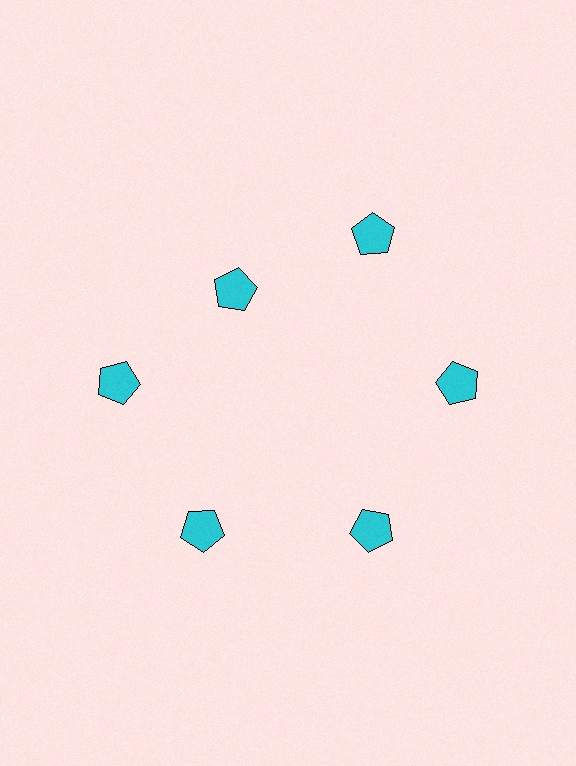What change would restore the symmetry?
The symmetry would be restored by moving it outward, back onto the ring so that all 6 pentagons sit at equal angles and equal distance from the center.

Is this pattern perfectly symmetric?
No. The 6 cyan pentagons are arranged in a ring, but one element near the 11 o'clock position is pulled inward toward the center, breaking the 6-fold rotational symmetry.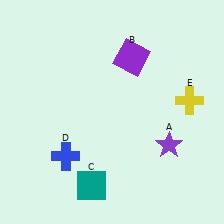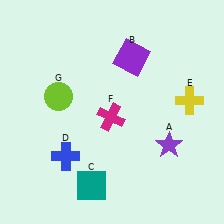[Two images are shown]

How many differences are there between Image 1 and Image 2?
There are 2 differences between the two images.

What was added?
A magenta cross (F), a lime circle (G) were added in Image 2.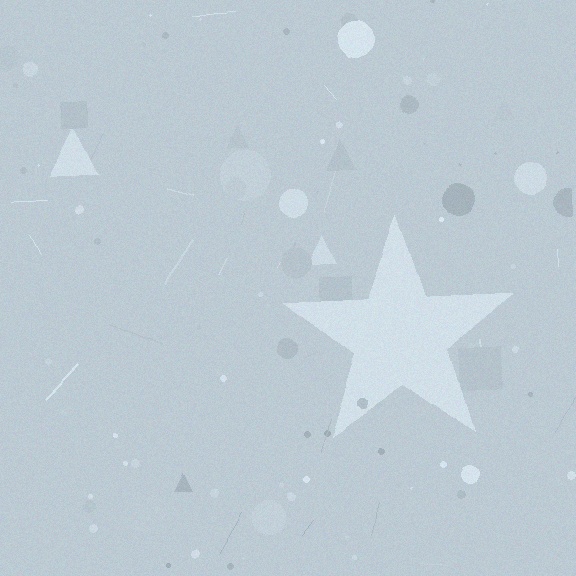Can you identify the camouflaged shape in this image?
The camouflaged shape is a star.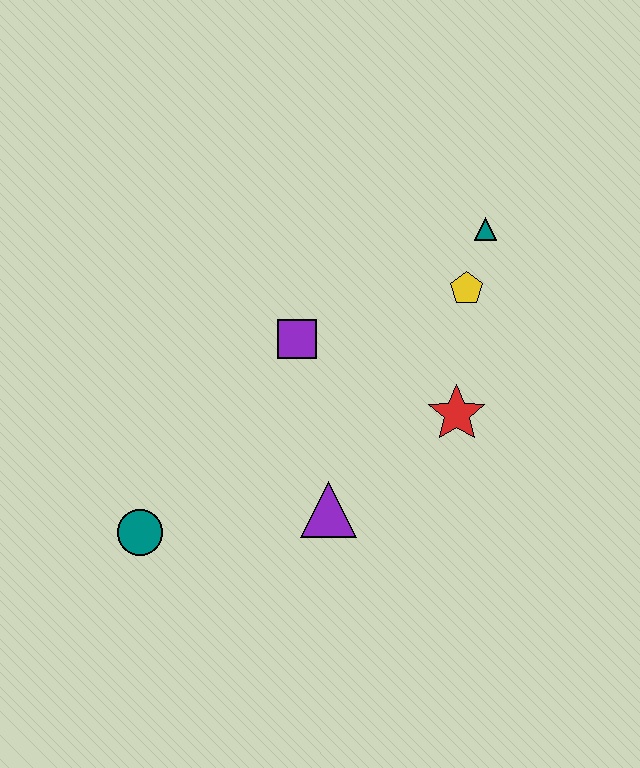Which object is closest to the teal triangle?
The yellow pentagon is closest to the teal triangle.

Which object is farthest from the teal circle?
The teal triangle is farthest from the teal circle.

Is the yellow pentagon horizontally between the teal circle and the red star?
No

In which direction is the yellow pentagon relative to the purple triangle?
The yellow pentagon is above the purple triangle.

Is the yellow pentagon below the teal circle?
No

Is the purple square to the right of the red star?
No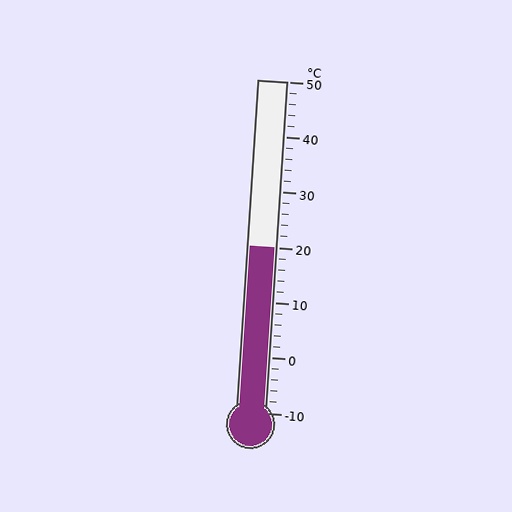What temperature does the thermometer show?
The thermometer shows approximately 20°C.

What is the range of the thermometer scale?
The thermometer scale ranges from -10°C to 50°C.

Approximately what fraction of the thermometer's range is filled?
The thermometer is filled to approximately 50% of its range.